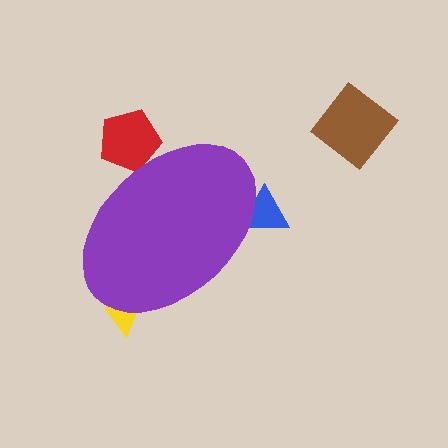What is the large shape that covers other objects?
A purple ellipse.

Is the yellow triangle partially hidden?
Yes, the yellow triangle is partially hidden behind the purple ellipse.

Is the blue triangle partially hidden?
Yes, the blue triangle is partially hidden behind the purple ellipse.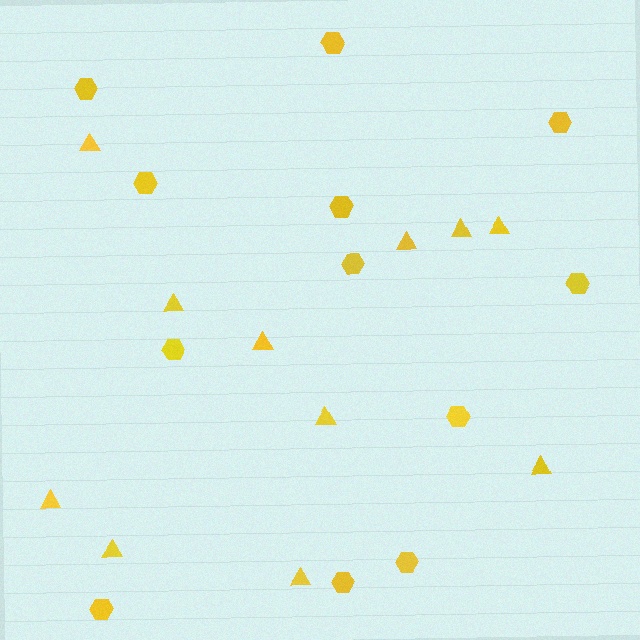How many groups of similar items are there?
There are 2 groups: one group of triangles (11) and one group of hexagons (12).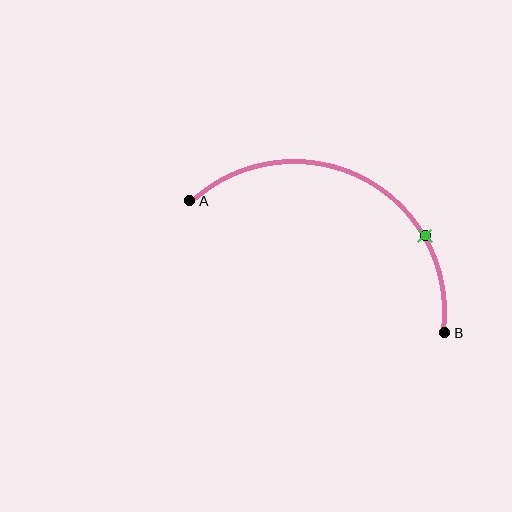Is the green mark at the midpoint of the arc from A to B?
No. The green mark lies on the arc but is closer to endpoint B. The arc midpoint would be at the point on the curve equidistant along the arc from both A and B.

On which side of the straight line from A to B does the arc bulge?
The arc bulges above the straight line connecting A and B.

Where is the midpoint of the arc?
The arc midpoint is the point on the curve farthest from the straight line joining A and B. It sits above that line.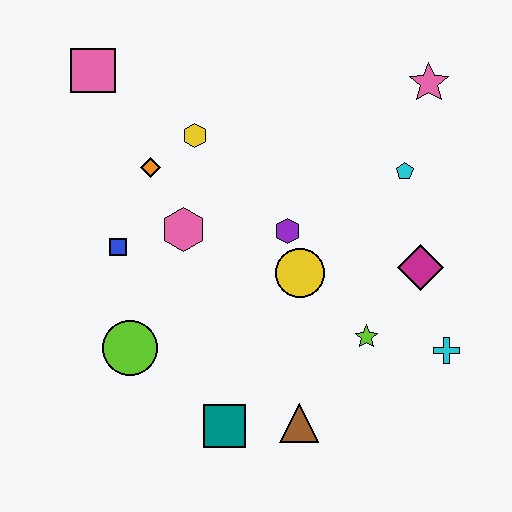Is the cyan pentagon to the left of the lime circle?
No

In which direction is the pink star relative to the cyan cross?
The pink star is above the cyan cross.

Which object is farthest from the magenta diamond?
The pink square is farthest from the magenta diamond.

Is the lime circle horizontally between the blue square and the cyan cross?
Yes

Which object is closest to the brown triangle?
The teal square is closest to the brown triangle.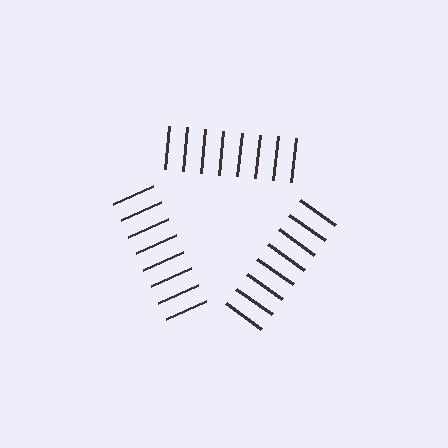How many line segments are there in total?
24 — 8 along each of the 3 edges.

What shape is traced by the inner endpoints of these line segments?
An illusory triangle — the line segments terminate on its edges but no continuous stroke is drawn.